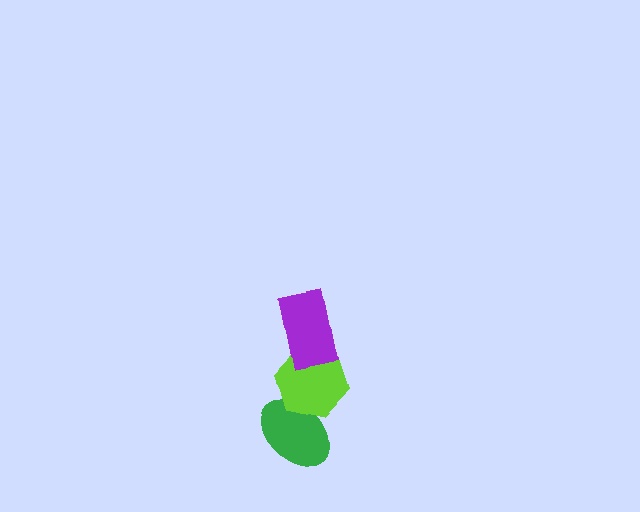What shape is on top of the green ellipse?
The lime hexagon is on top of the green ellipse.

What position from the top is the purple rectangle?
The purple rectangle is 1st from the top.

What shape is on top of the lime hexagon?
The purple rectangle is on top of the lime hexagon.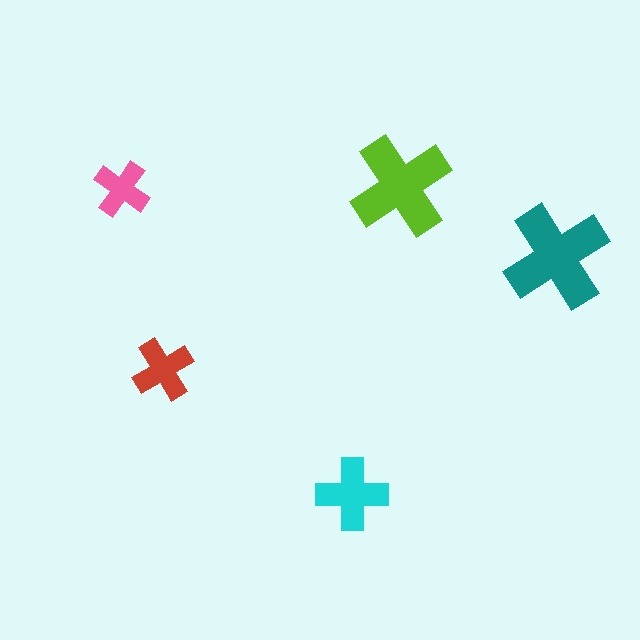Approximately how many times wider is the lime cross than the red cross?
About 1.5 times wider.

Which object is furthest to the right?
The teal cross is rightmost.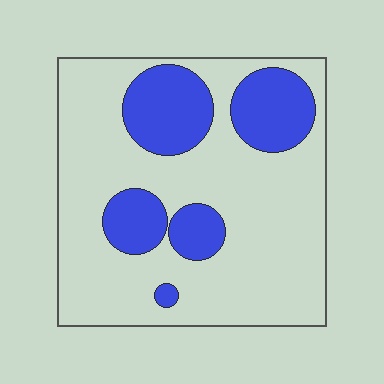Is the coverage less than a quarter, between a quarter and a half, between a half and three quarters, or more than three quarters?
Between a quarter and a half.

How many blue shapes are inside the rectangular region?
5.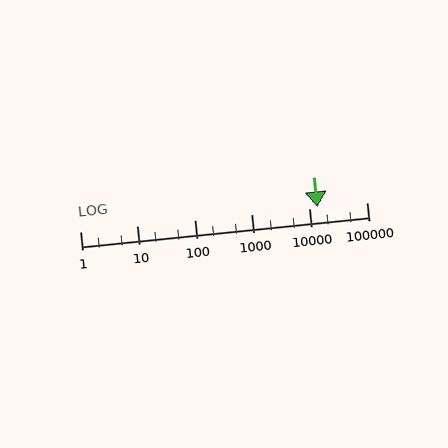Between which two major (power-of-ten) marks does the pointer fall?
The pointer is between 10000 and 100000.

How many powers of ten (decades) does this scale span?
The scale spans 5 decades, from 1 to 100000.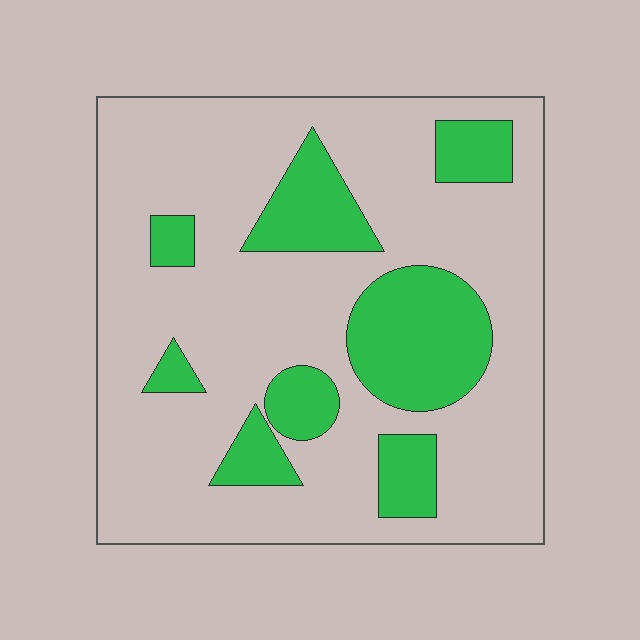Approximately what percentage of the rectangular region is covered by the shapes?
Approximately 25%.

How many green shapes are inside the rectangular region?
8.